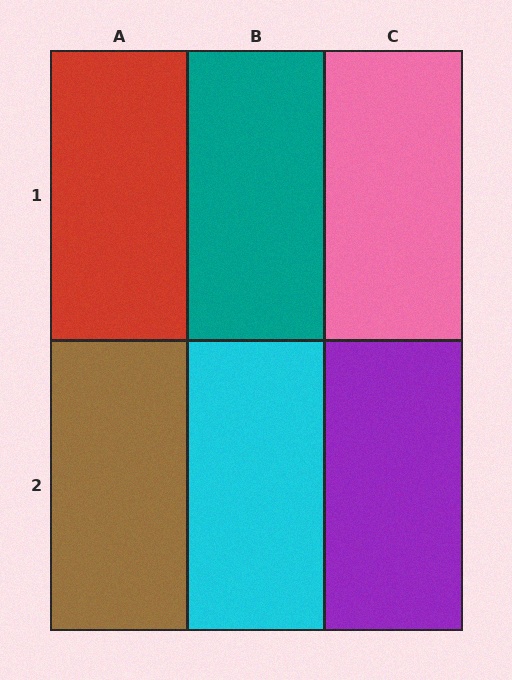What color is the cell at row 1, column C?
Pink.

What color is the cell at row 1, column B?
Teal.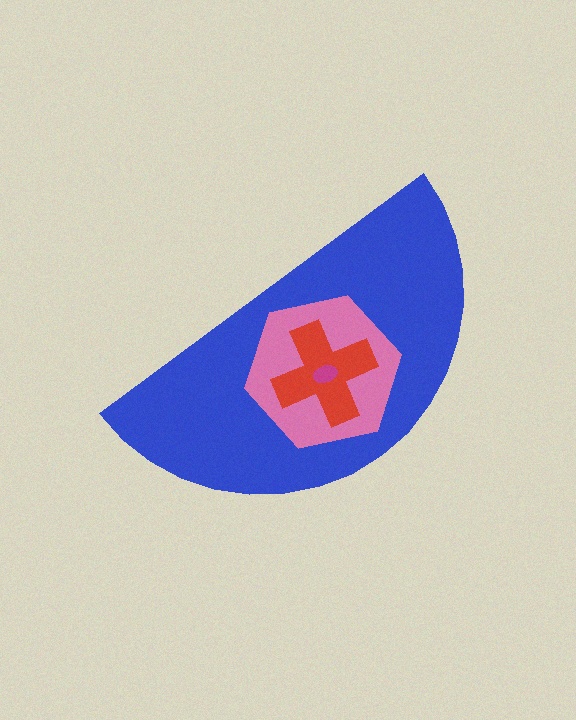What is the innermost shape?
The magenta ellipse.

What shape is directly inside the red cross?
The magenta ellipse.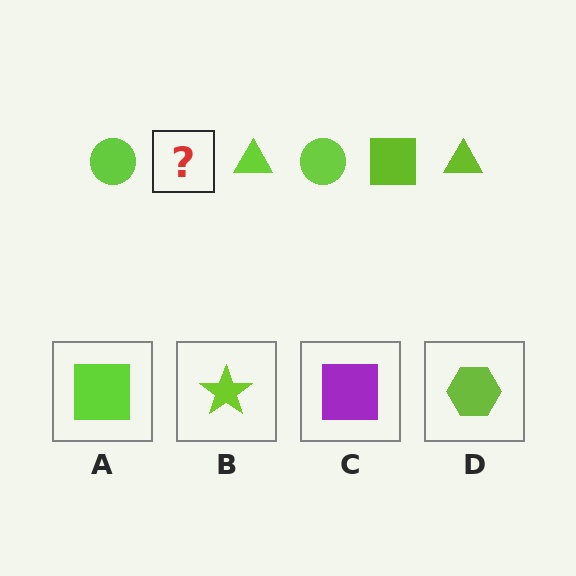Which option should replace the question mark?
Option A.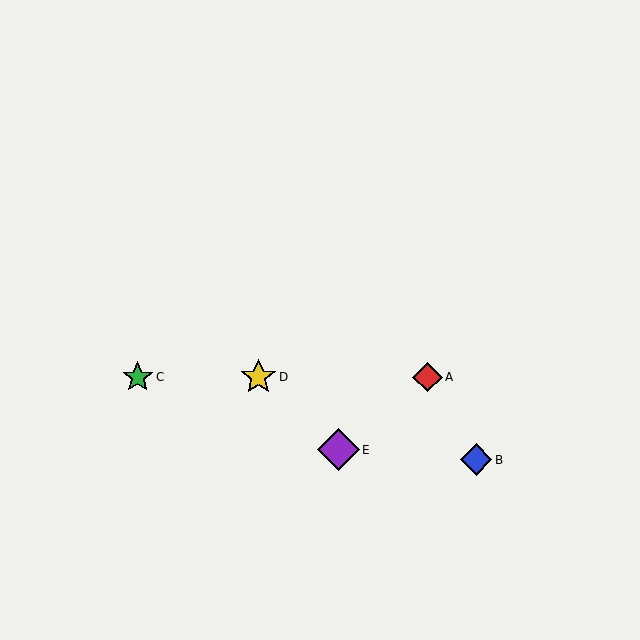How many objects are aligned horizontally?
3 objects (A, C, D) are aligned horizontally.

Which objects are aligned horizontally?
Objects A, C, D are aligned horizontally.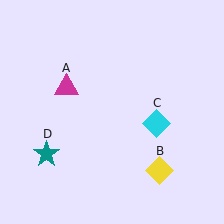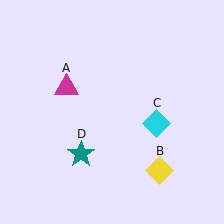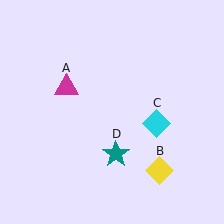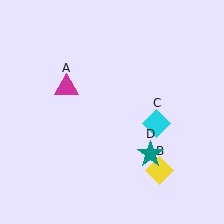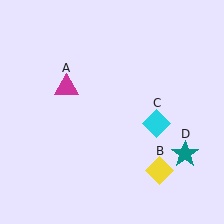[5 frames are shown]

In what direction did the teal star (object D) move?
The teal star (object D) moved right.